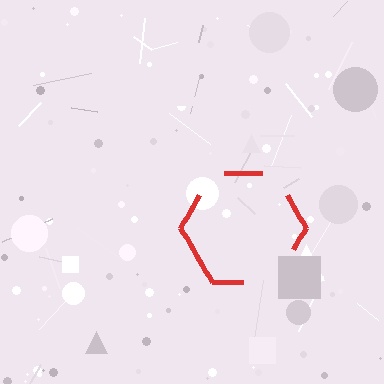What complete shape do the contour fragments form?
The contour fragments form a hexagon.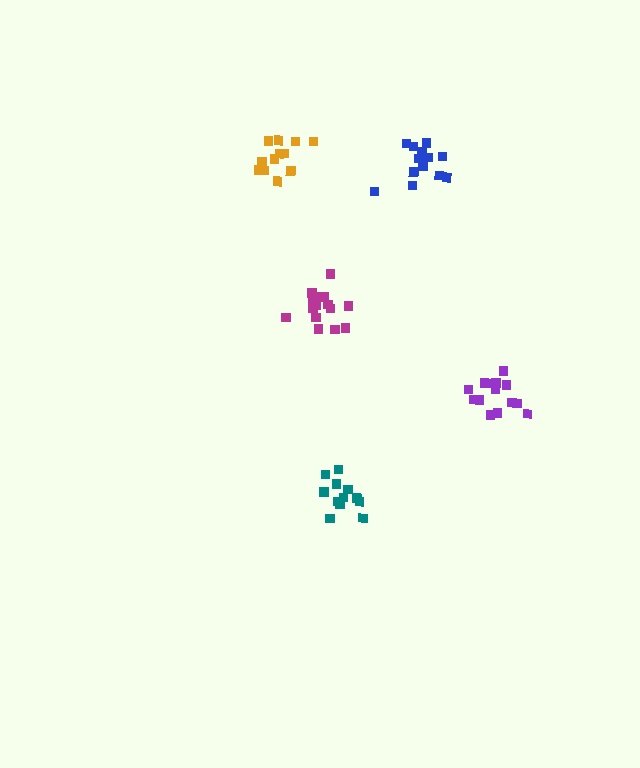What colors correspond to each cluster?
The clusters are colored: blue, magenta, orange, teal, purple.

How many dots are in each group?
Group 1: 13 dots, Group 2: 15 dots, Group 3: 12 dots, Group 4: 12 dots, Group 5: 14 dots (66 total).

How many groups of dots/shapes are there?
There are 5 groups.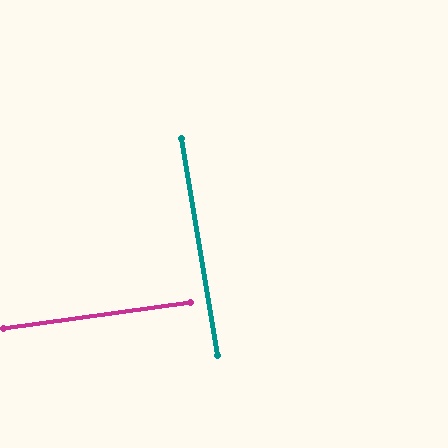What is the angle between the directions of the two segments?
Approximately 89 degrees.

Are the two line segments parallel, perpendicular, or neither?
Perpendicular — they meet at approximately 89°.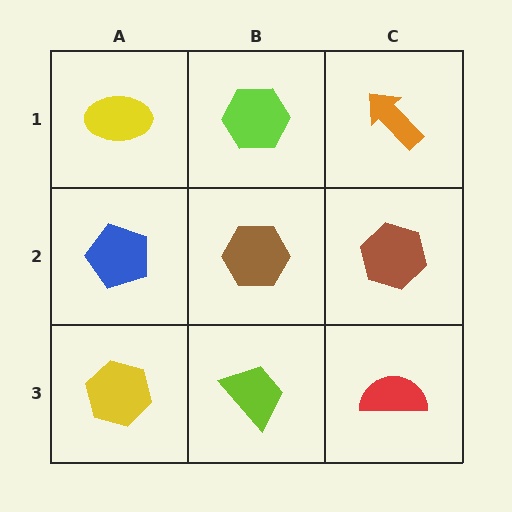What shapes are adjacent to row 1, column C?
A brown hexagon (row 2, column C), a lime hexagon (row 1, column B).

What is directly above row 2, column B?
A lime hexagon.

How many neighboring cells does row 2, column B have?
4.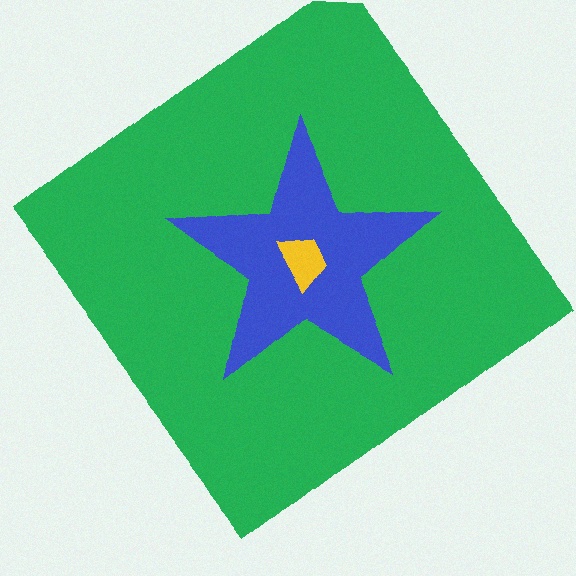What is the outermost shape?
The green diamond.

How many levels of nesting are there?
3.